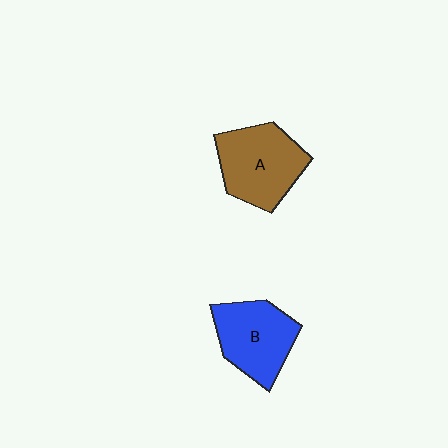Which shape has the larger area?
Shape A (brown).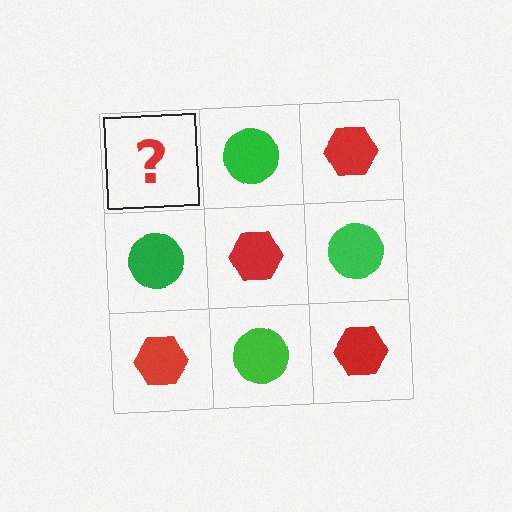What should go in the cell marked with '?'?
The missing cell should contain a red hexagon.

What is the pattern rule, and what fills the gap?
The rule is that it alternates red hexagon and green circle in a checkerboard pattern. The gap should be filled with a red hexagon.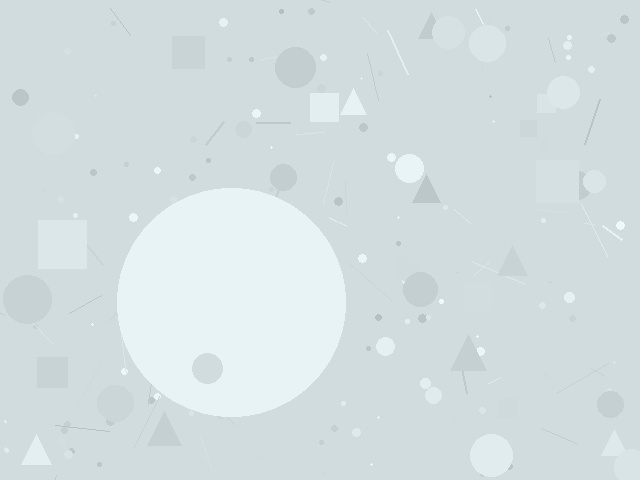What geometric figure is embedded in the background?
A circle is embedded in the background.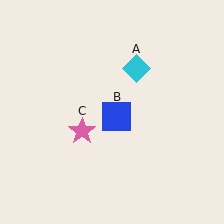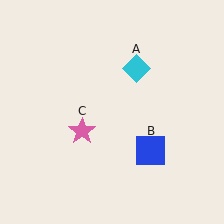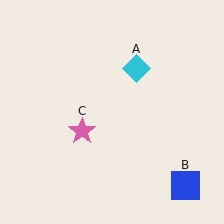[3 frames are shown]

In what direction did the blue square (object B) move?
The blue square (object B) moved down and to the right.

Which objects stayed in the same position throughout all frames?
Cyan diamond (object A) and pink star (object C) remained stationary.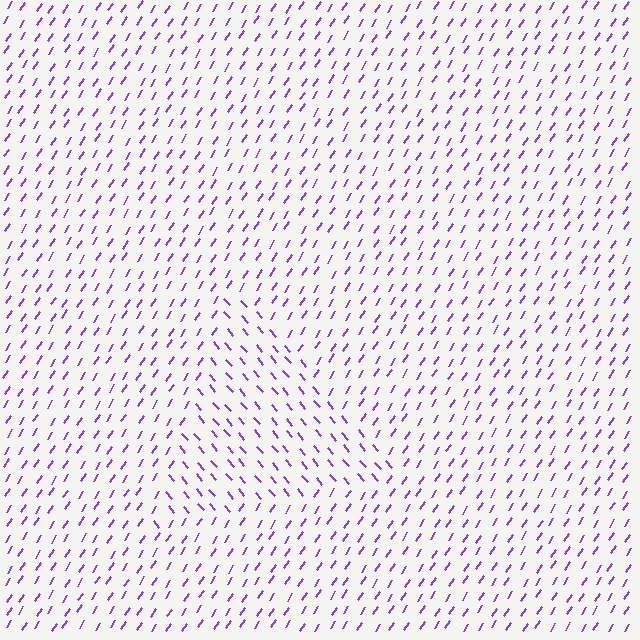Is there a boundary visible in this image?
Yes, there is a texture boundary formed by a change in line orientation.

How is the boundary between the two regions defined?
The boundary is defined purely by a change in line orientation (approximately 73 degrees difference). All lines are the same color and thickness.